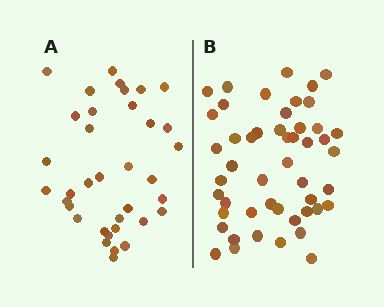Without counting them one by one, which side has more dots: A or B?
Region B (the right region) has more dots.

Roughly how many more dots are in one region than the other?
Region B has approximately 15 more dots than region A.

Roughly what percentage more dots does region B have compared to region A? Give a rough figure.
About 35% more.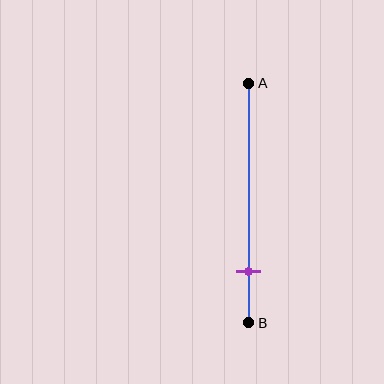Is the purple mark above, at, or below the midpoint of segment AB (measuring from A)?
The purple mark is below the midpoint of segment AB.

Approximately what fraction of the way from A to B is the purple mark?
The purple mark is approximately 80% of the way from A to B.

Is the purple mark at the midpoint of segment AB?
No, the mark is at about 80% from A, not at the 50% midpoint.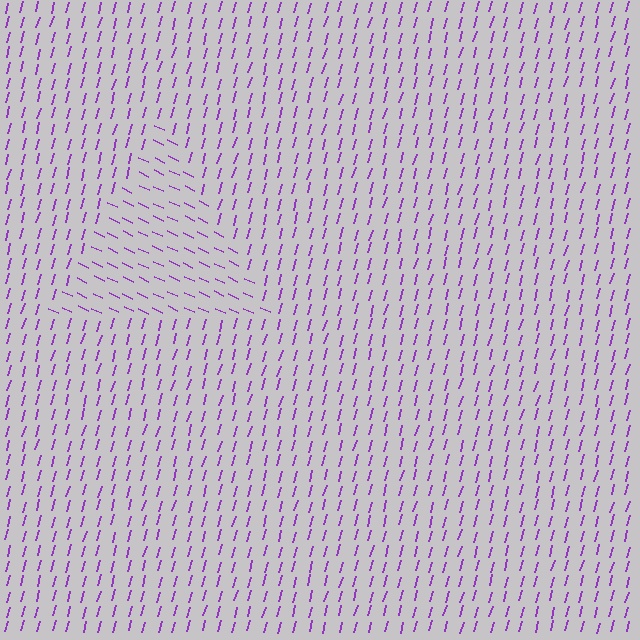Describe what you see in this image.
The image is filled with small purple line segments. A triangle region in the image has lines oriented differently from the surrounding lines, creating a visible texture boundary.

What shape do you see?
I see a triangle.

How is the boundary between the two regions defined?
The boundary is defined purely by a change in line orientation (approximately 80 degrees difference). All lines are the same color and thickness.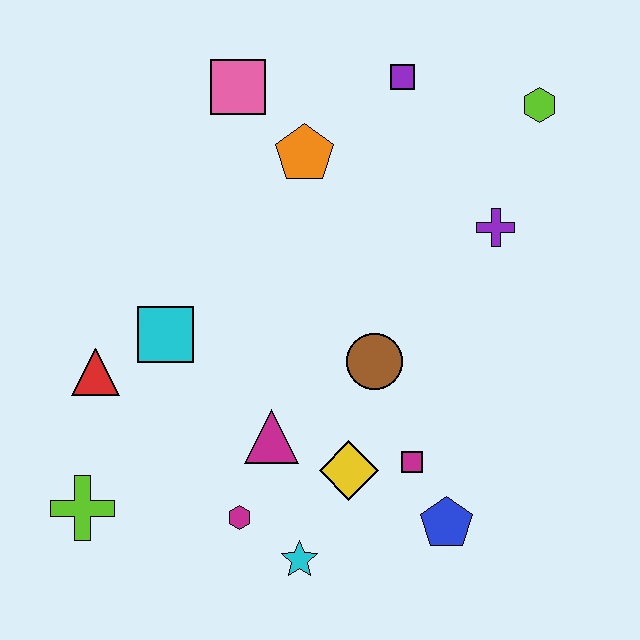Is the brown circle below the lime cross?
No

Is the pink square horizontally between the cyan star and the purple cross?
No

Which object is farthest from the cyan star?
The lime hexagon is farthest from the cyan star.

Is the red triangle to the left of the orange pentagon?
Yes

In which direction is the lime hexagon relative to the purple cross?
The lime hexagon is above the purple cross.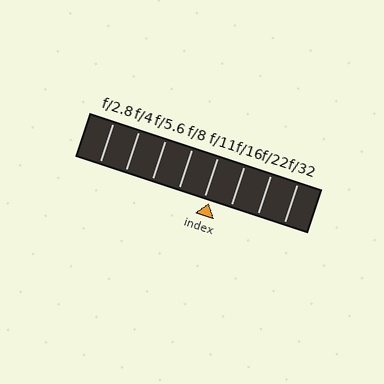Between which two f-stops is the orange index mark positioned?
The index mark is between f/11 and f/16.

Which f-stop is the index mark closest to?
The index mark is closest to f/11.